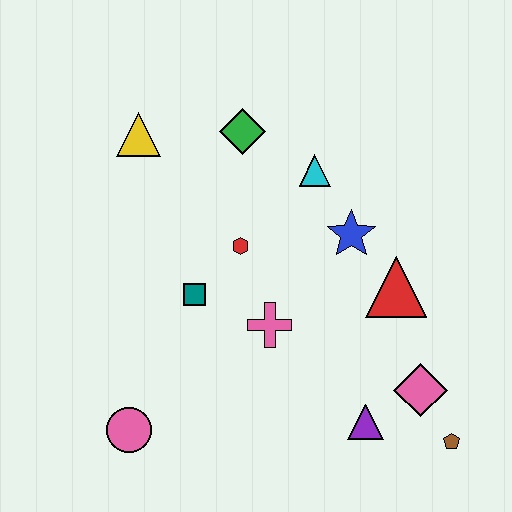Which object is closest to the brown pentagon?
The pink diamond is closest to the brown pentagon.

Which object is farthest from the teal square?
The brown pentagon is farthest from the teal square.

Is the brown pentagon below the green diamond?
Yes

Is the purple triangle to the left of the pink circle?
No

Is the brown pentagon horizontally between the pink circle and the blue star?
No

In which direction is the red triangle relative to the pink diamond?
The red triangle is above the pink diamond.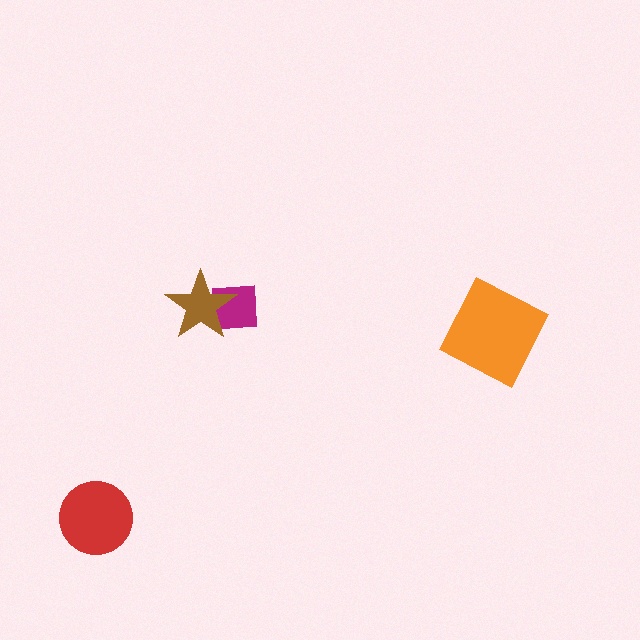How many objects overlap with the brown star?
1 object overlaps with the brown star.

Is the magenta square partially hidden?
Yes, it is partially covered by another shape.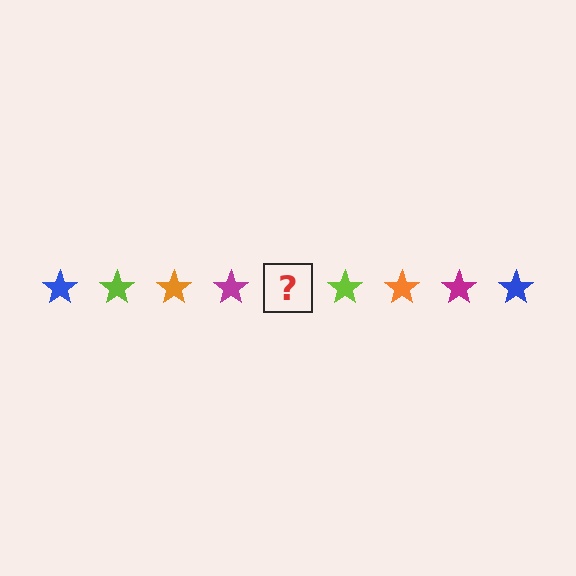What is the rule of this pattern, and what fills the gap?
The rule is that the pattern cycles through blue, lime, orange, magenta stars. The gap should be filled with a blue star.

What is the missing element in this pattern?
The missing element is a blue star.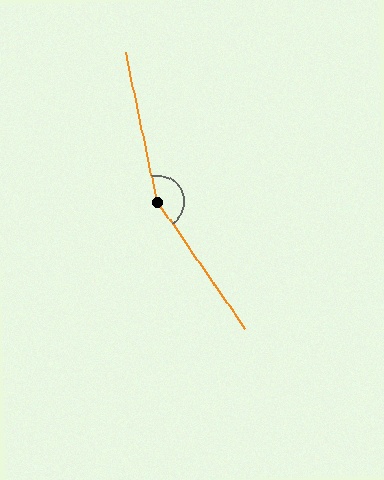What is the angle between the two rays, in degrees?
Approximately 157 degrees.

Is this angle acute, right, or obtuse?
It is obtuse.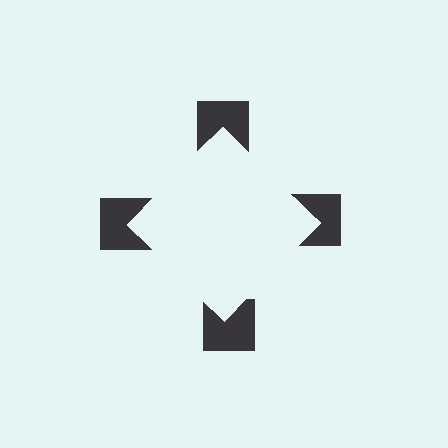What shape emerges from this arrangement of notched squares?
An illusory square — its edges are inferred from the aligned wedge cuts in the notched squares, not physically drawn.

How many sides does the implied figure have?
4 sides.